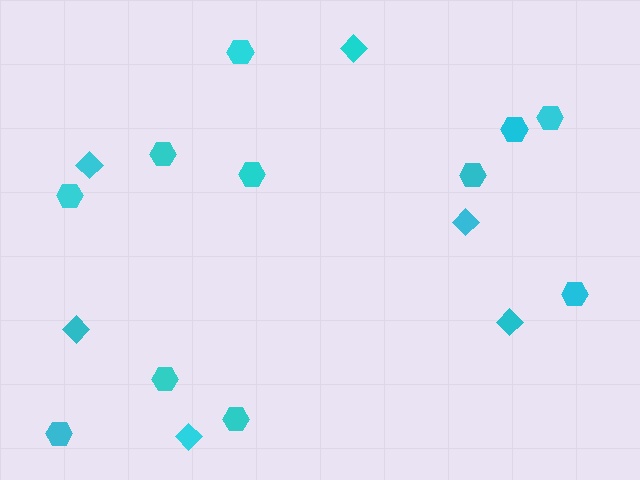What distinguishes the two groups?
There are 2 groups: one group of diamonds (6) and one group of hexagons (11).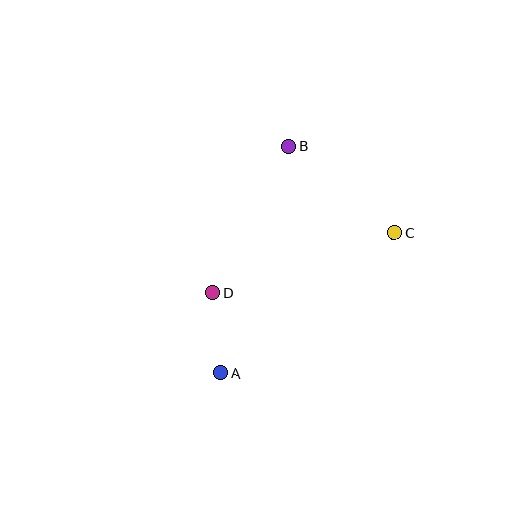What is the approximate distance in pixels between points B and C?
The distance between B and C is approximately 137 pixels.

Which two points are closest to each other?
Points A and D are closest to each other.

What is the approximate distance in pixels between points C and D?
The distance between C and D is approximately 192 pixels.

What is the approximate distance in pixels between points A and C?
The distance between A and C is approximately 224 pixels.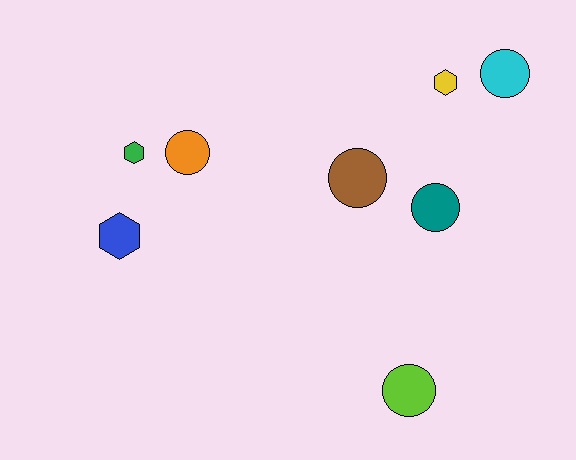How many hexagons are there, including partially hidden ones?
There are 3 hexagons.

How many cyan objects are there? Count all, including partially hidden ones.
There is 1 cyan object.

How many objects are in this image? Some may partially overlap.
There are 8 objects.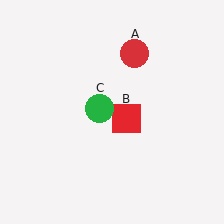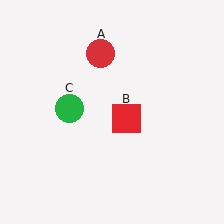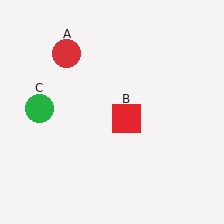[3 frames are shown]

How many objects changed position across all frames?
2 objects changed position: red circle (object A), green circle (object C).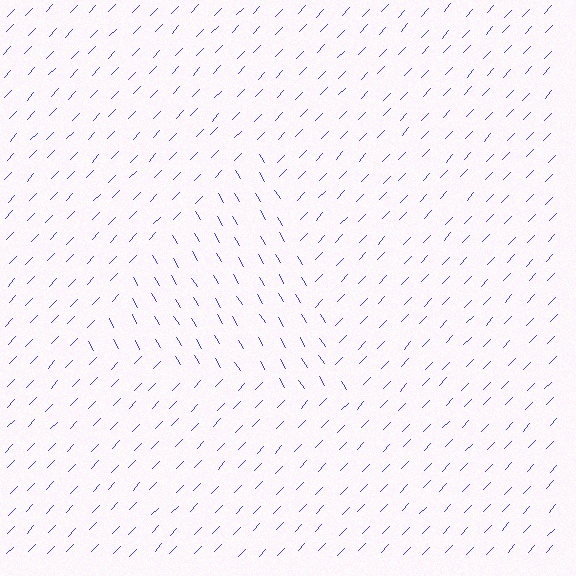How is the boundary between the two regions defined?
The boundary is defined purely by a change in line orientation (approximately 74 degrees difference). All lines are the same color and thickness.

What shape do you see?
I see a triangle.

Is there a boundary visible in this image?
Yes, there is a texture boundary formed by a change in line orientation.